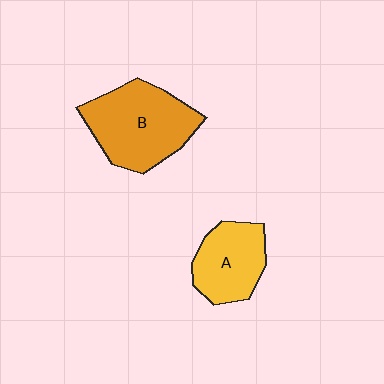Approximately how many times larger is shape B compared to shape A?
Approximately 1.5 times.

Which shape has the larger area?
Shape B (orange).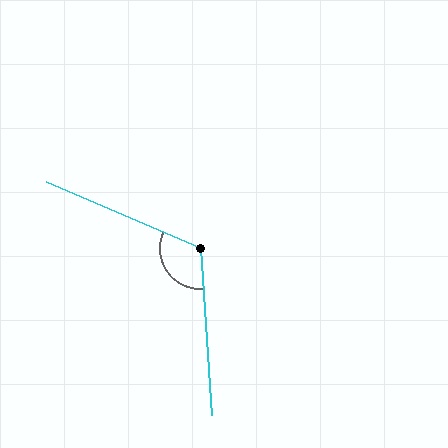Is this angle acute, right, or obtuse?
It is obtuse.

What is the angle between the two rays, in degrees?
Approximately 117 degrees.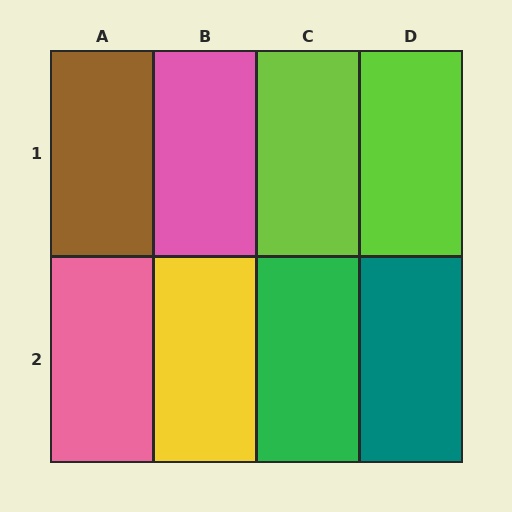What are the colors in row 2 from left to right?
Pink, yellow, green, teal.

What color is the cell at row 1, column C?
Lime.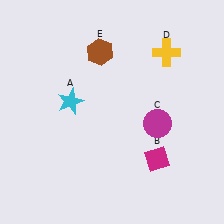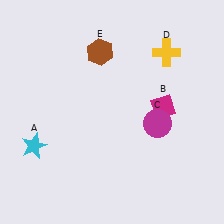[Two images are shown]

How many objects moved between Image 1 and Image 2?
2 objects moved between the two images.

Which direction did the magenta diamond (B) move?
The magenta diamond (B) moved up.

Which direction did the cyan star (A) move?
The cyan star (A) moved down.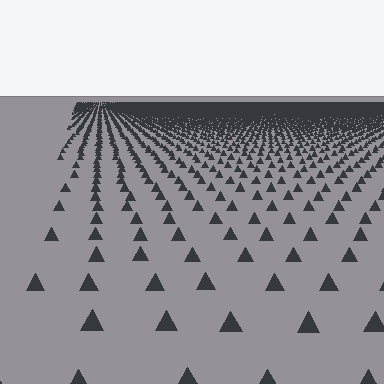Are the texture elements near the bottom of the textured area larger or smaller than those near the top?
Larger. Near the bottom, elements are closer to the viewer and appear at a bigger on-screen size.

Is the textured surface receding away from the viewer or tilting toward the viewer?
The surface is receding away from the viewer. Texture elements get smaller and denser toward the top.